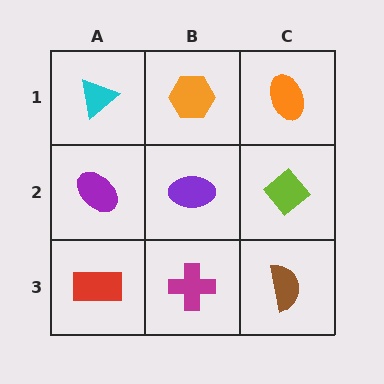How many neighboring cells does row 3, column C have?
2.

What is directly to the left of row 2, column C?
A purple ellipse.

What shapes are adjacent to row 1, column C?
A lime diamond (row 2, column C), an orange hexagon (row 1, column B).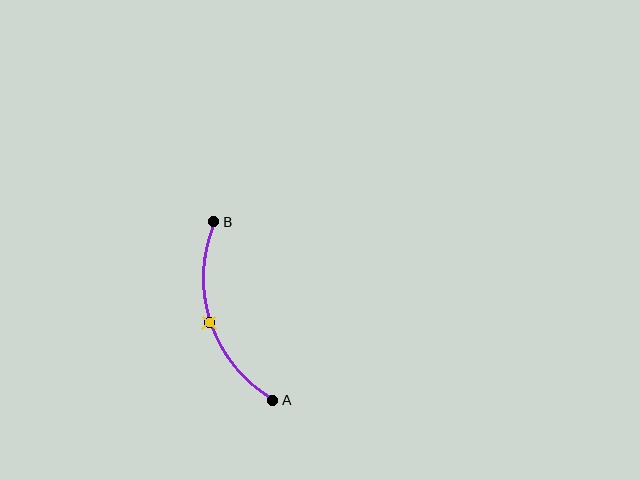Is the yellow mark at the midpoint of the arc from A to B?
Yes. The yellow mark lies on the arc at equal arc-length from both A and B — it is the arc midpoint.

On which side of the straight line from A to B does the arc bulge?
The arc bulges to the left of the straight line connecting A and B.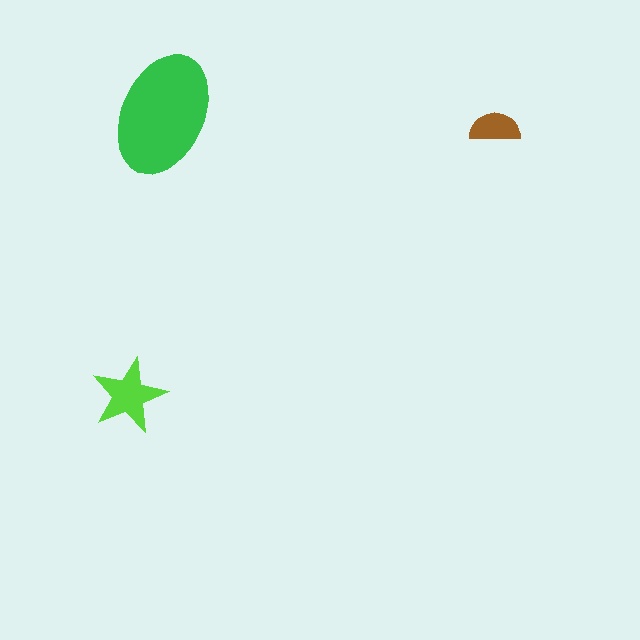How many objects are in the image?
There are 3 objects in the image.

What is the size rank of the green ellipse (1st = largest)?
1st.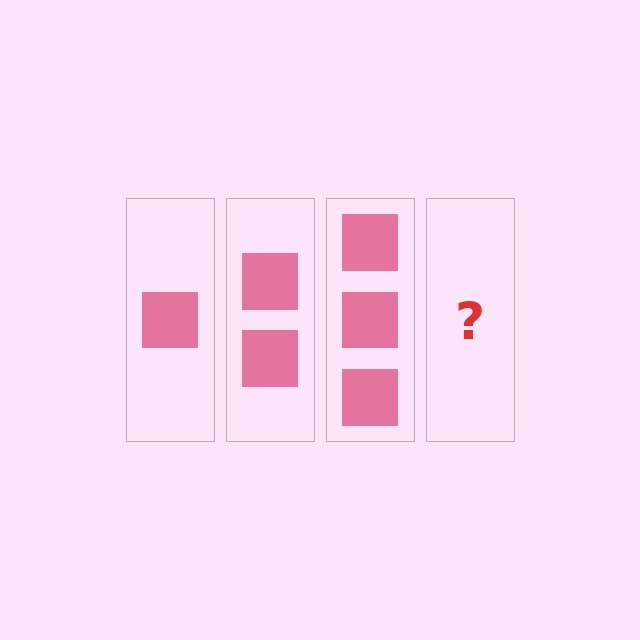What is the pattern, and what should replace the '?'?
The pattern is that each step adds one more square. The '?' should be 4 squares.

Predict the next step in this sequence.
The next step is 4 squares.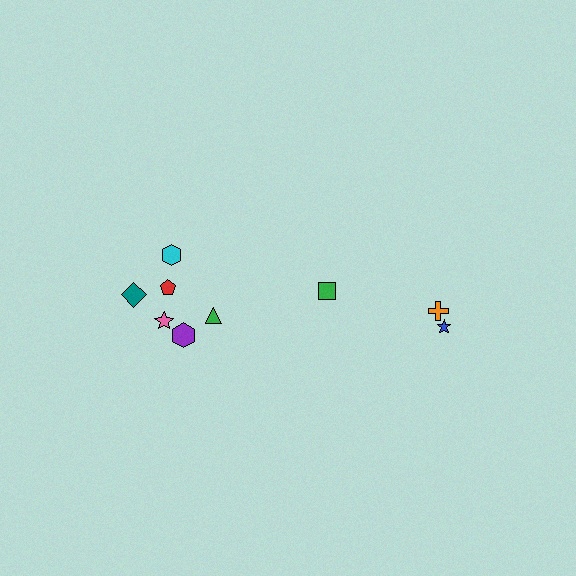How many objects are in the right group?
There are 3 objects.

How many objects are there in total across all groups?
There are 9 objects.